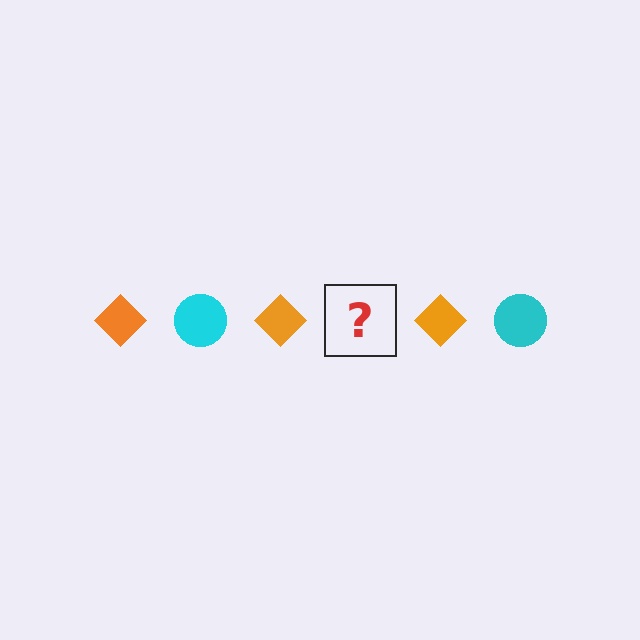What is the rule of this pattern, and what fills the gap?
The rule is that the pattern alternates between orange diamond and cyan circle. The gap should be filled with a cyan circle.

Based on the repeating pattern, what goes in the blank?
The blank should be a cyan circle.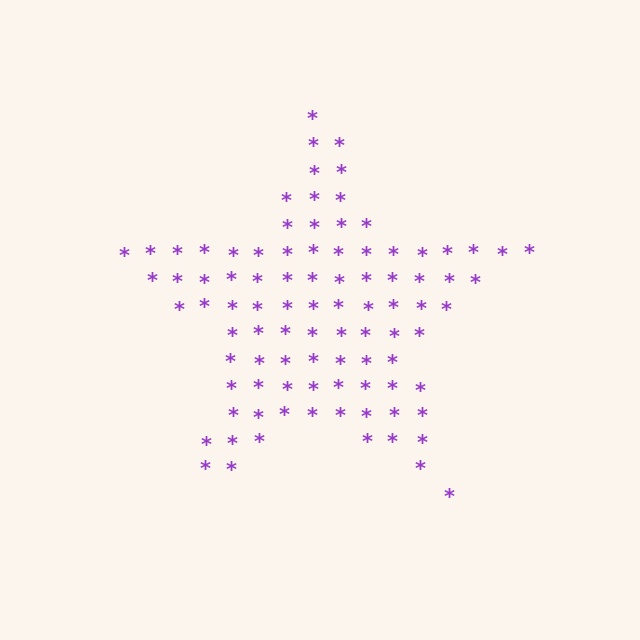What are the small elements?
The small elements are asterisks.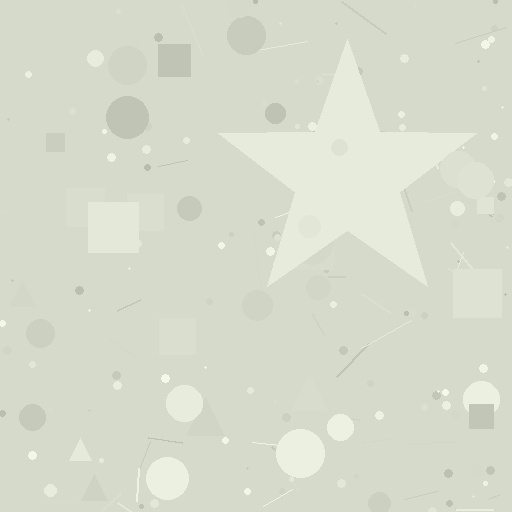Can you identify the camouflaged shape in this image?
The camouflaged shape is a star.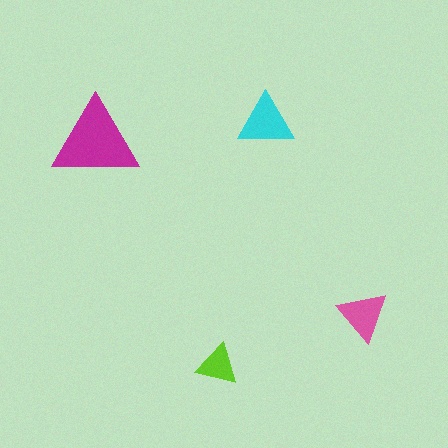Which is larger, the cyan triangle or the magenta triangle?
The magenta one.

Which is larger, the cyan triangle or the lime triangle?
The cyan one.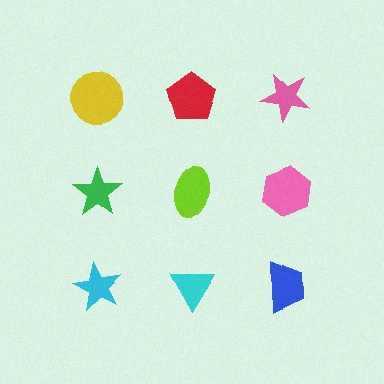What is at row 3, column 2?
A cyan triangle.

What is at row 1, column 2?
A red pentagon.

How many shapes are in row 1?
3 shapes.